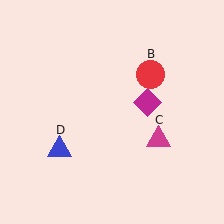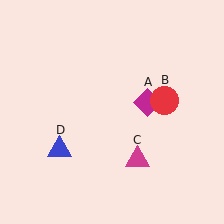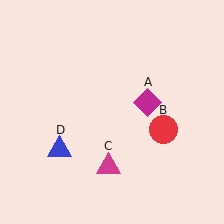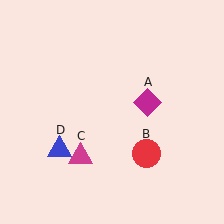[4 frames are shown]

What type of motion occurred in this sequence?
The red circle (object B), magenta triangle (object C) rotated clockwise around the center of the scene.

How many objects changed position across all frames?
2 objects changed position: red circle (object B), magenta triangle (object C).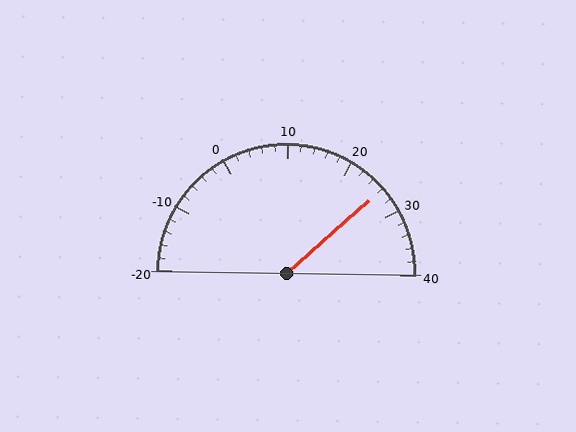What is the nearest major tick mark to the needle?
The nearest major tick mark is 30.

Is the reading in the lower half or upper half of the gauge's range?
The reading is in the upper half of the range (-20 to 40).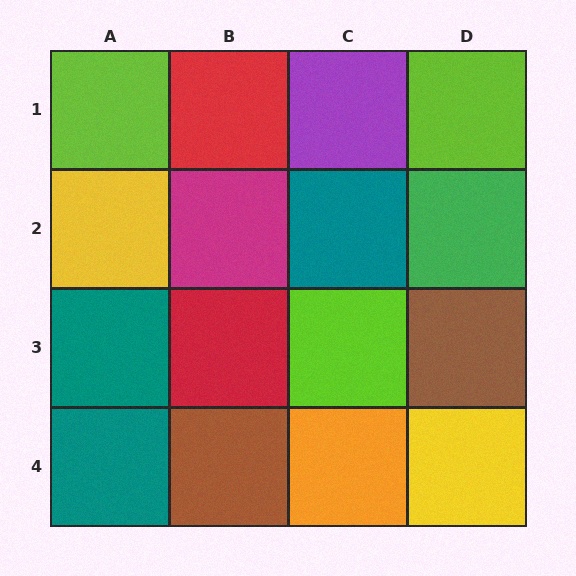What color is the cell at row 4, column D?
Yellow.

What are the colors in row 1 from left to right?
Lime, red, purple, lime.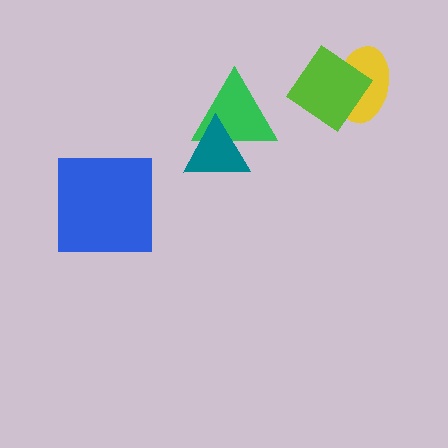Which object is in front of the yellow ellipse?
The lime diamond is in front of the yellow ellipse.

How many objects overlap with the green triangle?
1 object overlaps with the green triangle.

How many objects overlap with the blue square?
0 objects overlap with the blue square.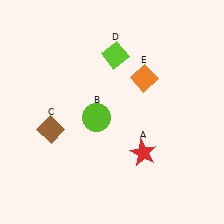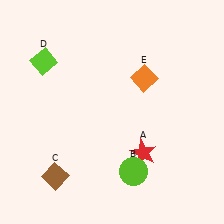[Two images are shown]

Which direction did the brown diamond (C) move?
The brown diamond (C) moved down.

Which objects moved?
The objects that moved are: the lime circle (B), the brown diamond (C), the lime diamond (D).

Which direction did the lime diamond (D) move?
The lime diamond (D) moved left.